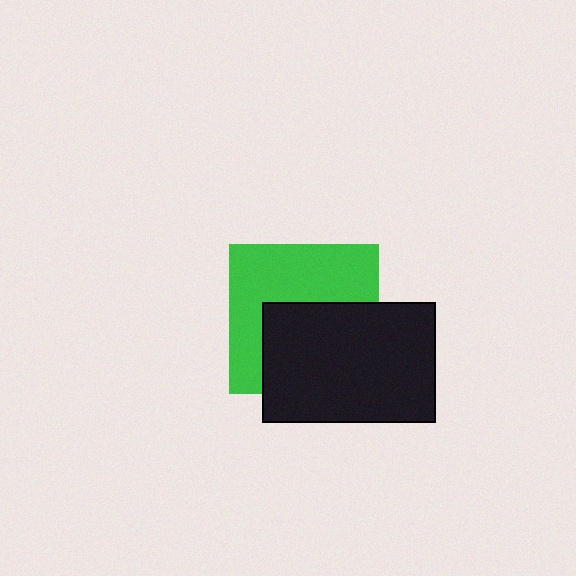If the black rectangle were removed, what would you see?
You would see the complete green square.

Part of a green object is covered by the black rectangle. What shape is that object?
It is a square.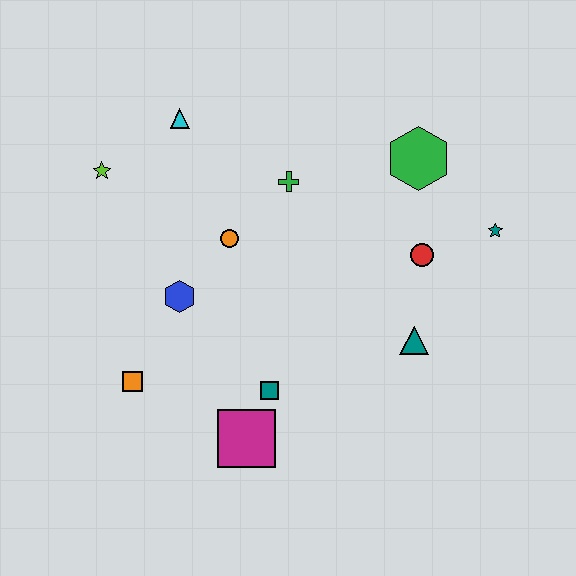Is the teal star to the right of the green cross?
Yes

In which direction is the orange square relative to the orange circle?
The orange square is below the orange circle.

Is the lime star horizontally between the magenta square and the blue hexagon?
No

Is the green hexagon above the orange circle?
Yes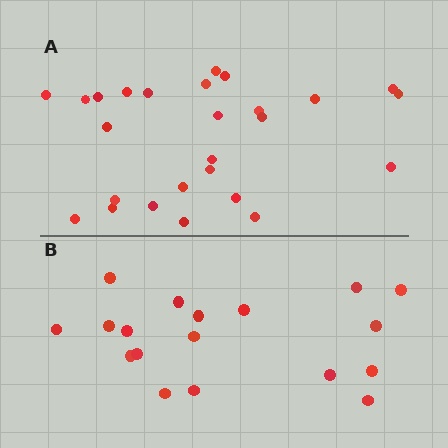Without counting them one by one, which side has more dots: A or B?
Region A (the top region) has more dots.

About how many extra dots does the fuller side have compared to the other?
Region A has roughly 8 or so more dots than region B.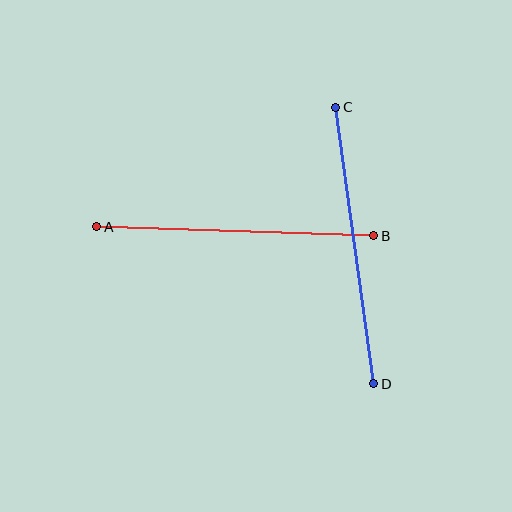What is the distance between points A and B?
The distance is approximately 277 pixels.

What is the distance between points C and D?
The distance is approximately 279 pixels.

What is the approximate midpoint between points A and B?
The midpoint is at approximately (235, 231) pixels.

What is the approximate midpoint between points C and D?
The midpoint is at approximately (355, 245) pixels.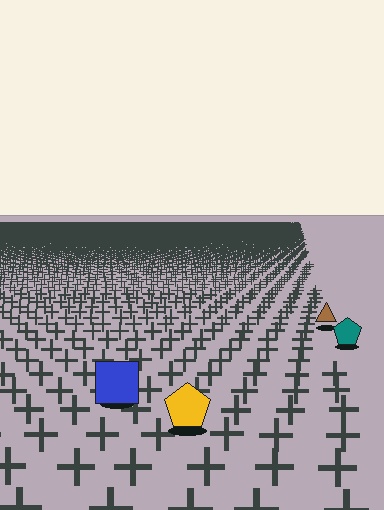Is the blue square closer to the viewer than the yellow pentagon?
No. The yellow pentagon is closer — you can tell from the texture gradient: the ground texture is coarser near it.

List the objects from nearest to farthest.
From nearest to farthest: the yellow pentagon, the blue square, the teal pentagon, the brown triangle.